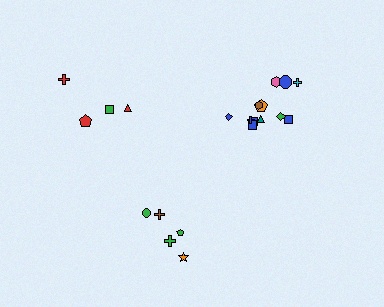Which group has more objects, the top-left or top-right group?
The top-right group.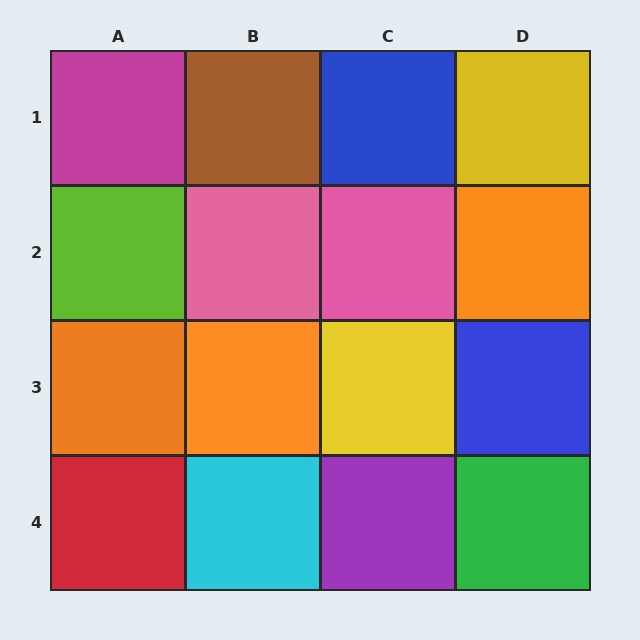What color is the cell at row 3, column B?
Orange.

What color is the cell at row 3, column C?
Yellow.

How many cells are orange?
3 cells are orange.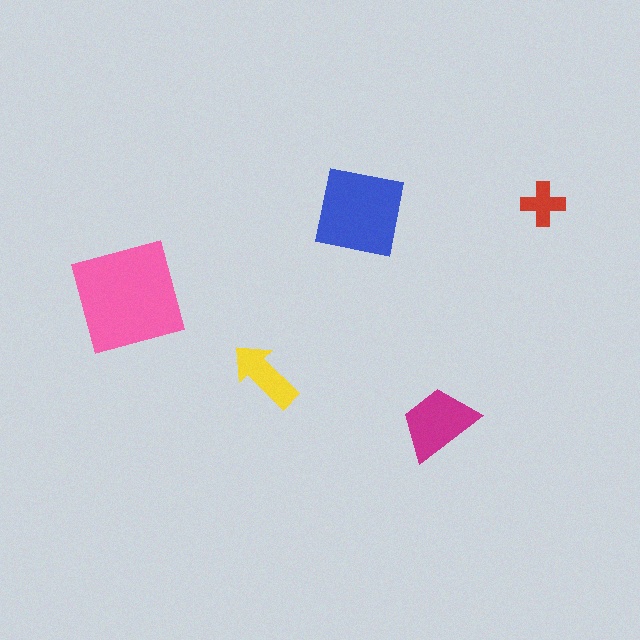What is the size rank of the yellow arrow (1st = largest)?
4th.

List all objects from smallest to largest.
The red cross, the yellow arrow, the magenta trapezoid, the blue square, the pink square.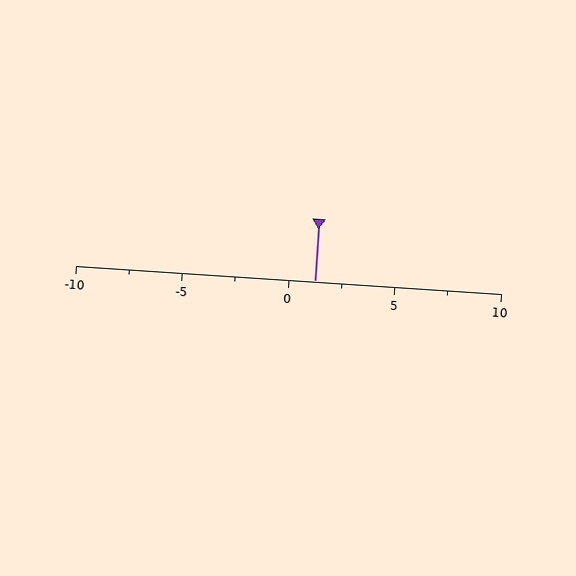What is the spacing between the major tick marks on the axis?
The major ticks are spaced 5 apart.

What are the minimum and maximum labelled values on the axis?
The axis runs from -10 to 10.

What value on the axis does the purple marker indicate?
The marker indicates approximately 1.2.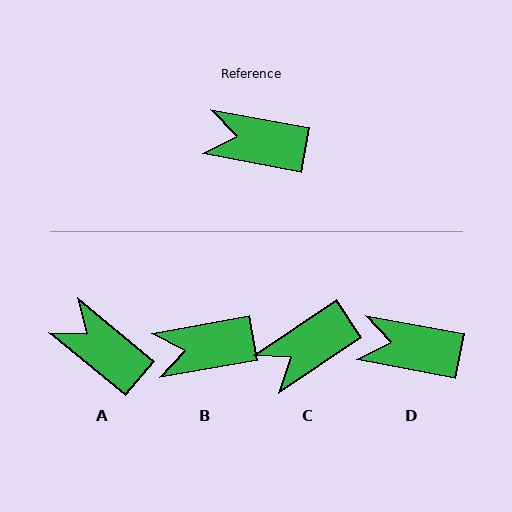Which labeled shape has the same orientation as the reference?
D.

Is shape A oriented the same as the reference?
No, it is off by about 29 degrees.